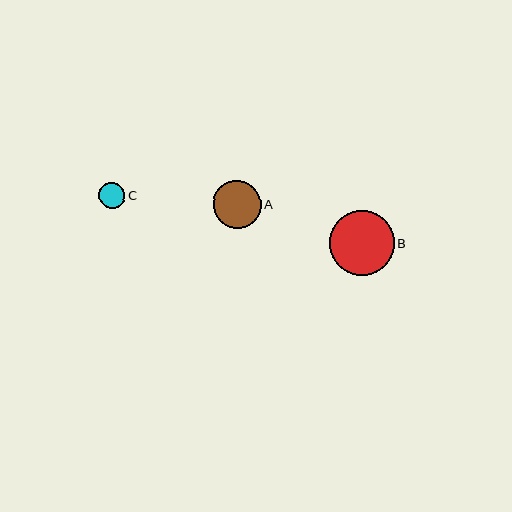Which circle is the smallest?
Circle C is the smallest with a size of approximately 26 pixels.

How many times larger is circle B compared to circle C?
Circle B is approximately 2.5 times the size of circle C.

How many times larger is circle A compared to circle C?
Circle A is approximately 1.8 times the size of circle C.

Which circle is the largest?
Circle B is the largest with a size of approximately 65 pixels.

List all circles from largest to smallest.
From largest to smallest: B, A, C.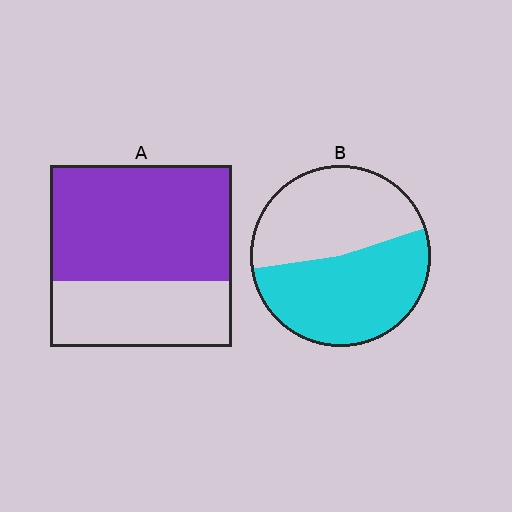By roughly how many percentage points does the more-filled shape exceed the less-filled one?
By roughly 10 percentage points (A over B).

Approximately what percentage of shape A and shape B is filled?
A is approximately 65% and B is approximately 55%.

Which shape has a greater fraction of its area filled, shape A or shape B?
Shape A.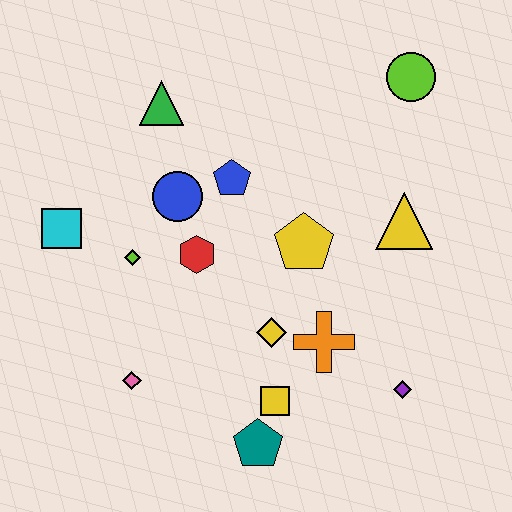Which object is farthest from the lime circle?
The pink diamond is farthest from the lime circle.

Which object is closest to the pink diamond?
The lime diamond is closest to the pink diamond.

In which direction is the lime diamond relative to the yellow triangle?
The lime diamond is to the left of the yellow triangle.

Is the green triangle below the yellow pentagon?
No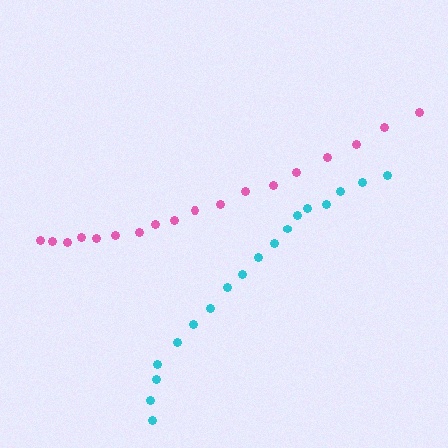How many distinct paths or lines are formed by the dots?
There are 2 distinct paths.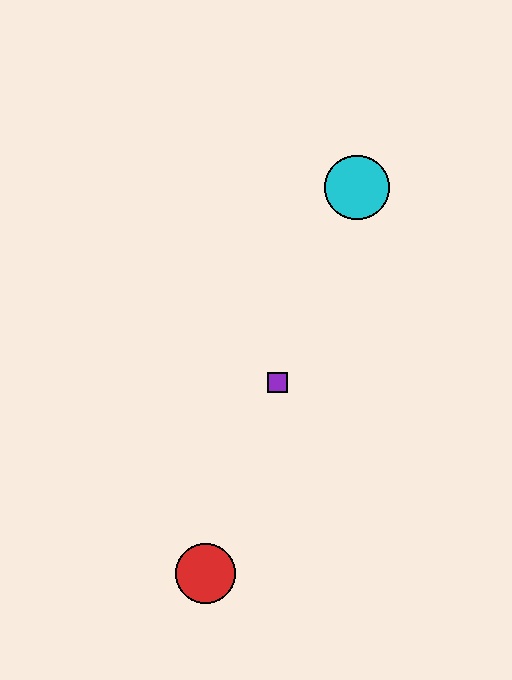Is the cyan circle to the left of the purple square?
No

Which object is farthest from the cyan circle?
The red circle is farthest from the cyan circle.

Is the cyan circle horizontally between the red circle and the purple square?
No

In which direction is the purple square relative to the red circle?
The purple square is above the red circle.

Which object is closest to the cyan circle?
The purple square is closest to the cyan circle.